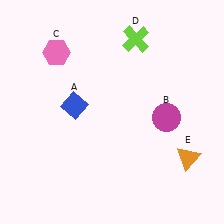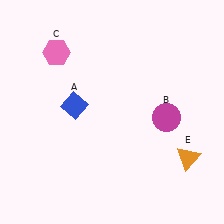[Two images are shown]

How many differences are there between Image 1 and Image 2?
There is 1 difference between the two images.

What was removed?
The lime cross (D) was removed in Image 2.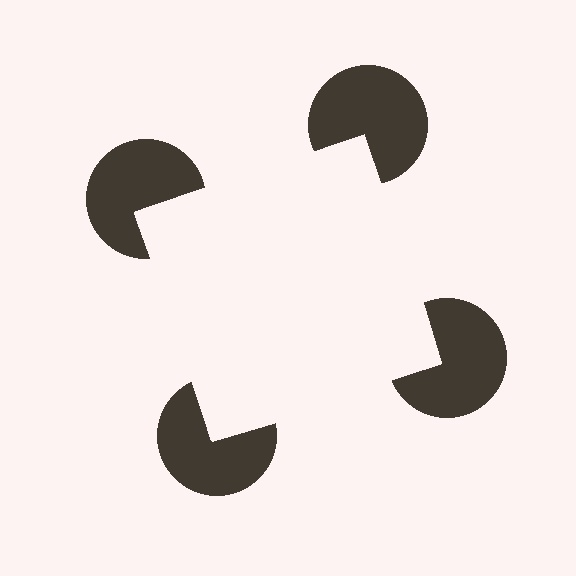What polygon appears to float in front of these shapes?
An illusory square — its edges are inferred from the aligned wedge cuts in the pac-man discs, not physically drawn.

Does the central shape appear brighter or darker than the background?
It typically appears slightly brighter than the background, even though no actual brightness change is drawn.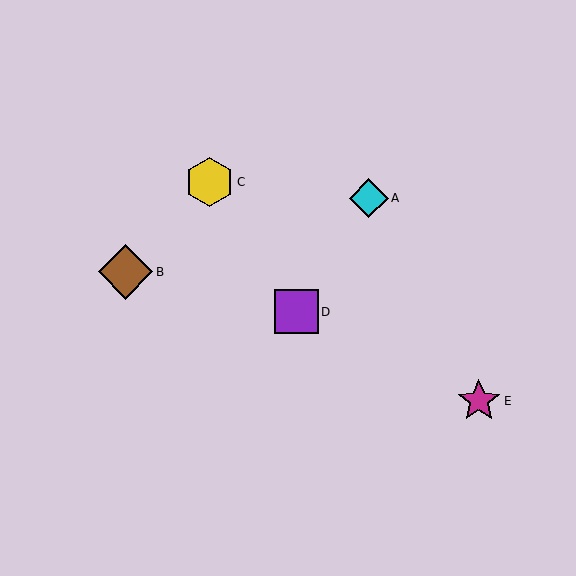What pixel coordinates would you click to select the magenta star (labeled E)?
Click at (479, 401) to select the magenta star E.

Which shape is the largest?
The brown diamond (labeled B) is the largest.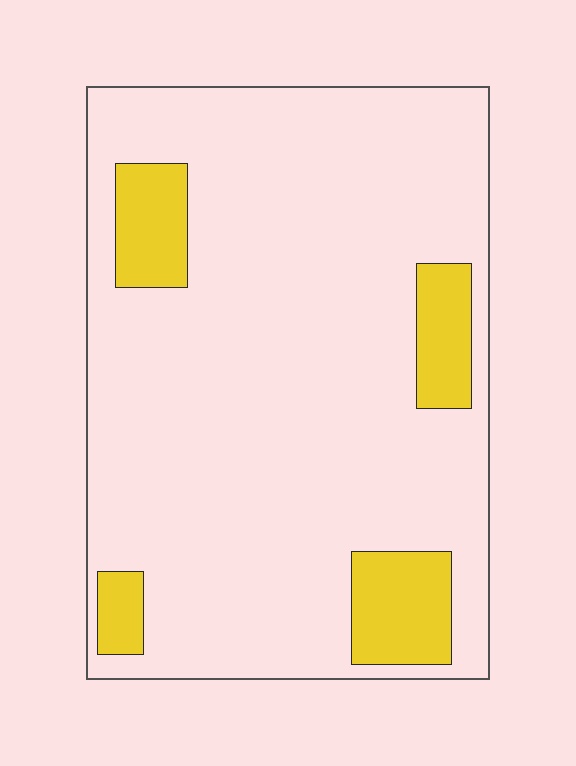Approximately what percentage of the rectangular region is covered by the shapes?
Approximately 15%.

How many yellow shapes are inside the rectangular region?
4.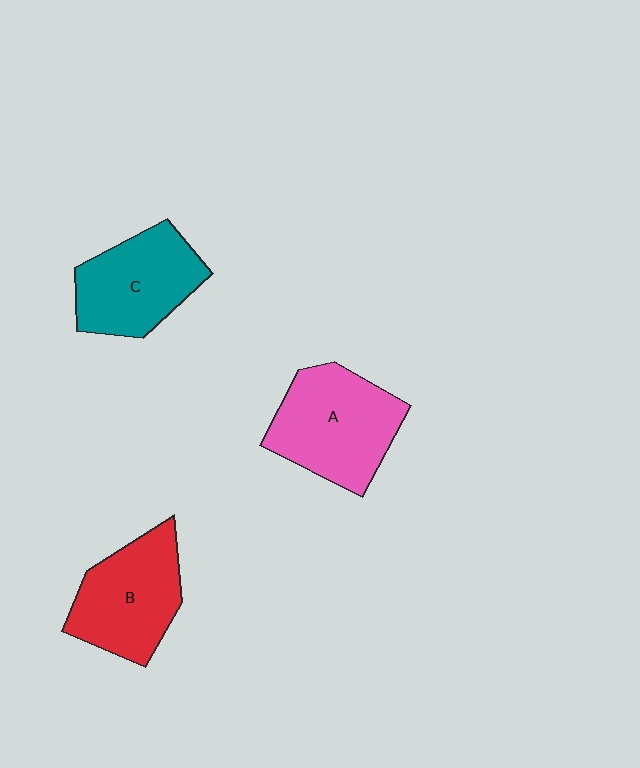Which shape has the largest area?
Shape A (pink).